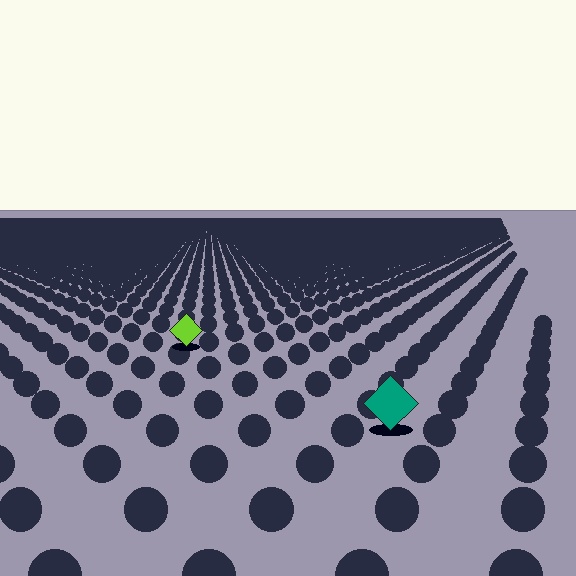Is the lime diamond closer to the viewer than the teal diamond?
No. The teal diamond is closer — you can tell from the texture gradient: the ground texture is coarser near it.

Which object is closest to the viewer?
The teal diamond is closest. The texture marks near it are larger and more spread out.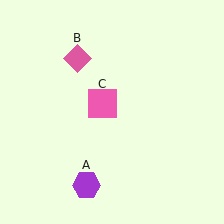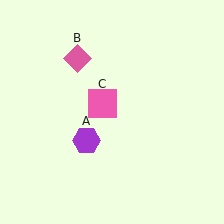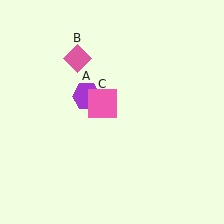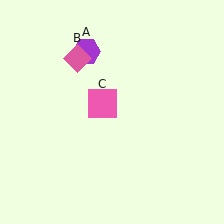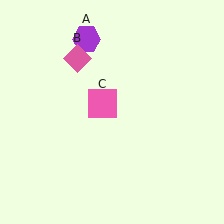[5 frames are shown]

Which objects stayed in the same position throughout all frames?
Pink diamond (object B) and pink square (object C) remained stationary.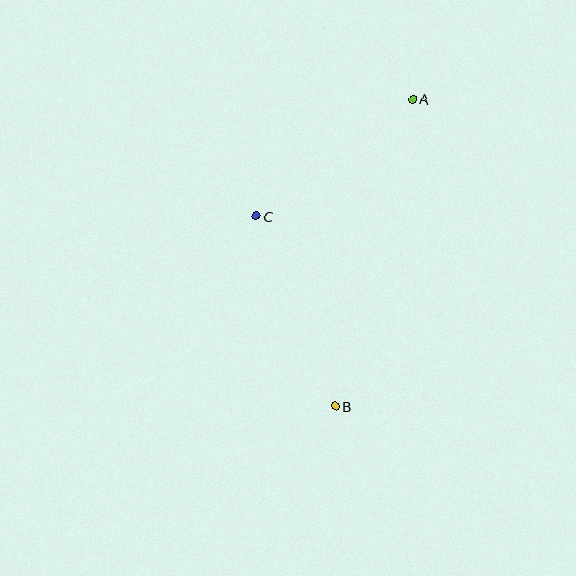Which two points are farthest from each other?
Points A and B are farthest from each other.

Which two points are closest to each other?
Points A and C are closest to each other.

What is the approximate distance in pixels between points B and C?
The distance between B and C is approximately 206 pixels.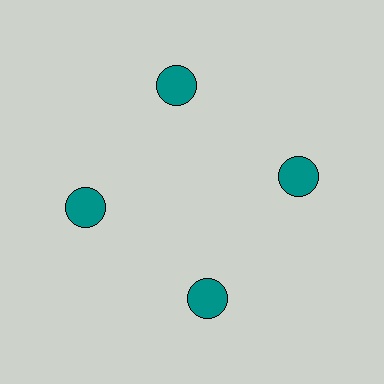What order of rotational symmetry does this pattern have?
This pattern has 4-fold rotational symmetry.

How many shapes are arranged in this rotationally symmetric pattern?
There are 4 shapes, arranged in 4 groups of 1.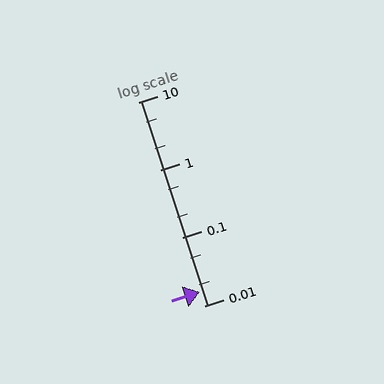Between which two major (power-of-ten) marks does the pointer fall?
The pointer is between 0.01 and 0.1.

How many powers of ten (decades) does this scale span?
The scale spans 3 decades, from 0.01 to 10.